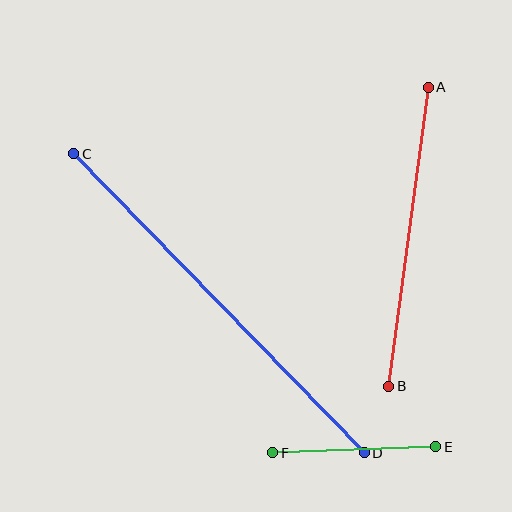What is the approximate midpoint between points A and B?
The midpoint is at approximately (409, 237) pixels.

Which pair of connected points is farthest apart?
Points C and D are farthest apart.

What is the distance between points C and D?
The distance is approximately 417 pixels.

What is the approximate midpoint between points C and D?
The midpoint is at approximately (219, 303) pixels.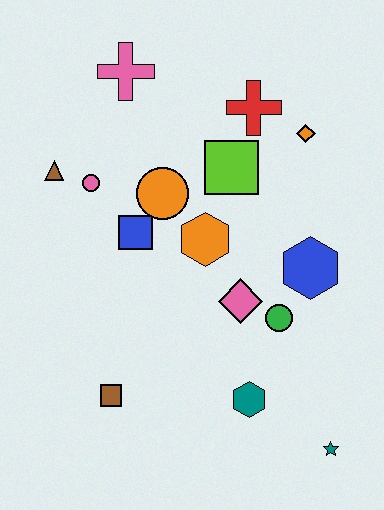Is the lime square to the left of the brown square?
No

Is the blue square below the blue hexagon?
No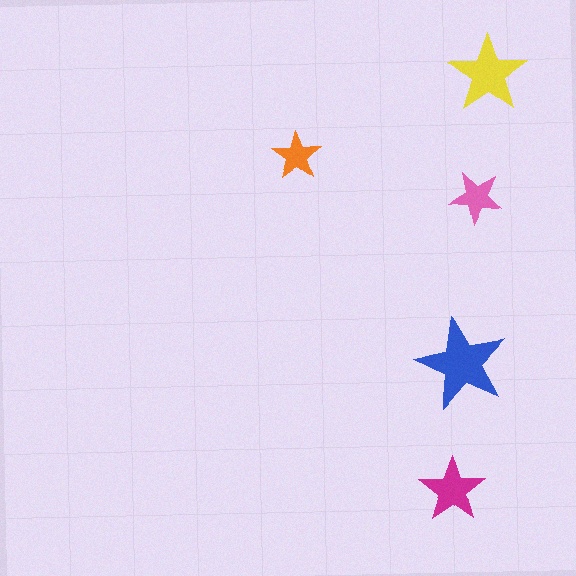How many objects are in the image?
There are 5 objects in the image.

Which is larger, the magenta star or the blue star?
The blue one.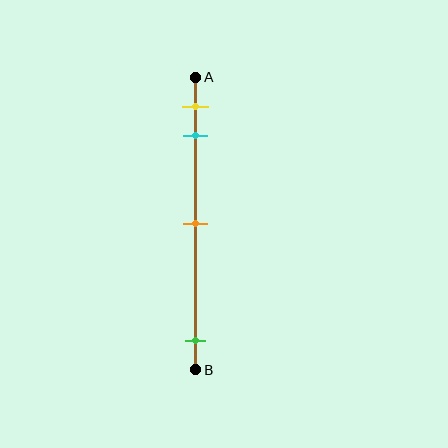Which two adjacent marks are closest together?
The yellow and cyan marks are the closest adjacent pair.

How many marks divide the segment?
There are 4 marks dividing the segment.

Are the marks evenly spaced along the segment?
No, the marks are not evenly spaced.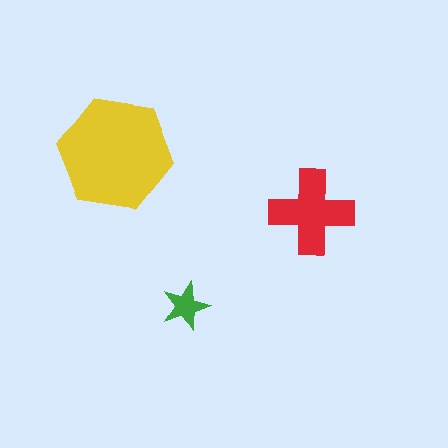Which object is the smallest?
The green star.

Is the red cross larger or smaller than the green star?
Larger.